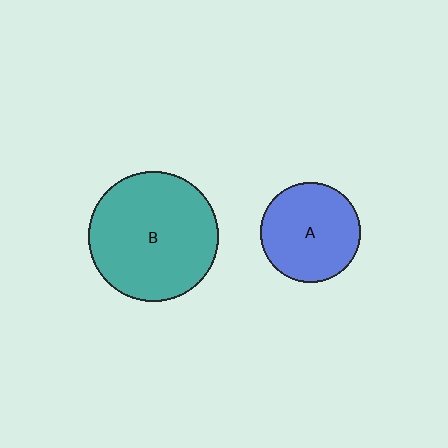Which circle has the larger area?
Circle B (teal).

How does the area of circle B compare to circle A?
Approximately 1.7 times.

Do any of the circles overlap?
No, none of the circles overlap.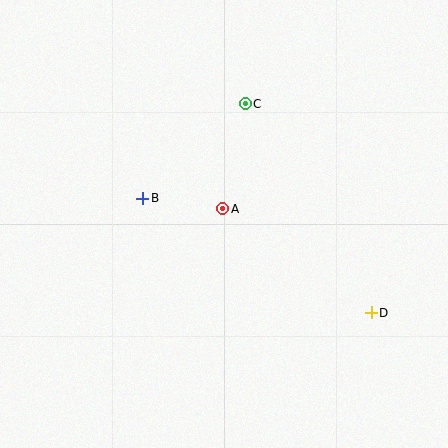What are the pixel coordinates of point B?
Point B is at (143, 198).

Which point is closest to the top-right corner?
Point C is closest to the top-right corner.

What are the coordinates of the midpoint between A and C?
The midpoint between A and C is at (234, 156).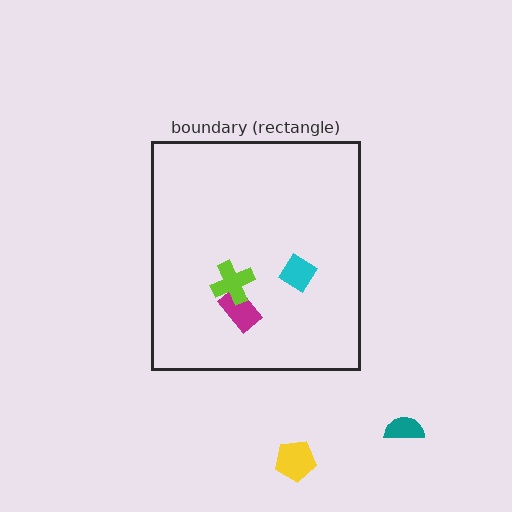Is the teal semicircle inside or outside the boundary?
Outside.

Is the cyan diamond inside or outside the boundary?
Inside.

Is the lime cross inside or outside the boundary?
Inside.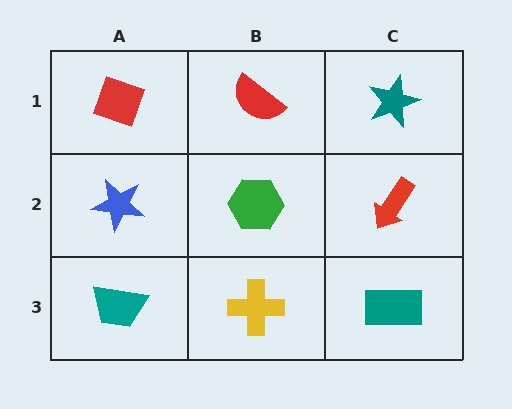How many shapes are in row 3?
3 shapes.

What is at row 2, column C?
A red arrow.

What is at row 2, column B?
A green hexagon.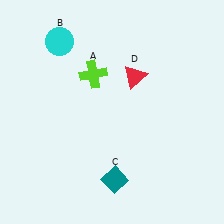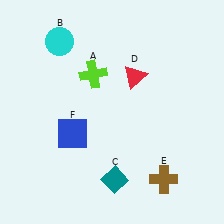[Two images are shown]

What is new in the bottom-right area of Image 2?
A brown cross (E) was added in the bottom-right area of Image 2.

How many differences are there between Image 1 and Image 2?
There are 2 differences between the two images.